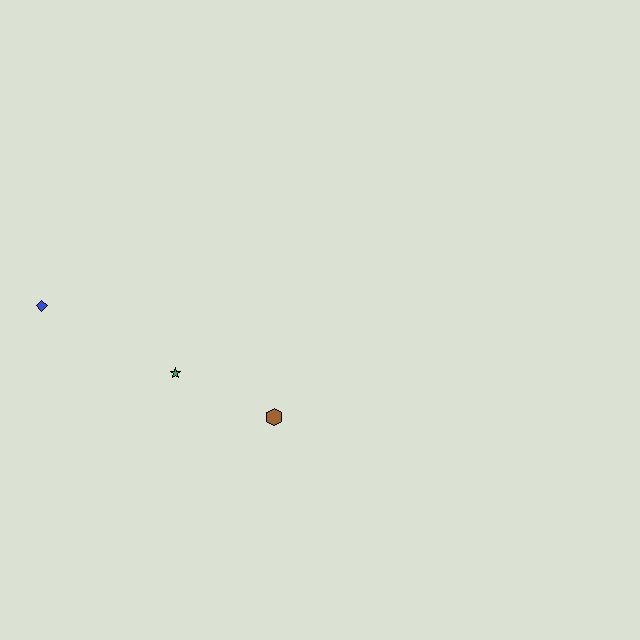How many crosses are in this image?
There are no crosses.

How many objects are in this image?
There are 3 objects.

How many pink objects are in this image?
There are no pink objects.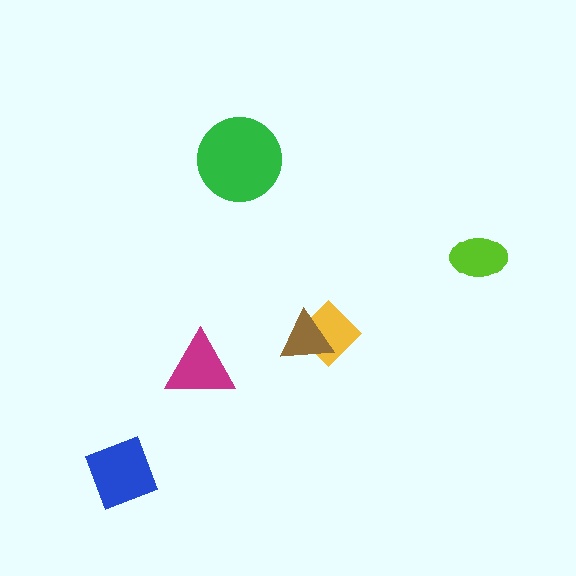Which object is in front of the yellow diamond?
The brown triangle is in front of the yellow diamond.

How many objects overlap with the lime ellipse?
0 objects overlap with the lime ellipse.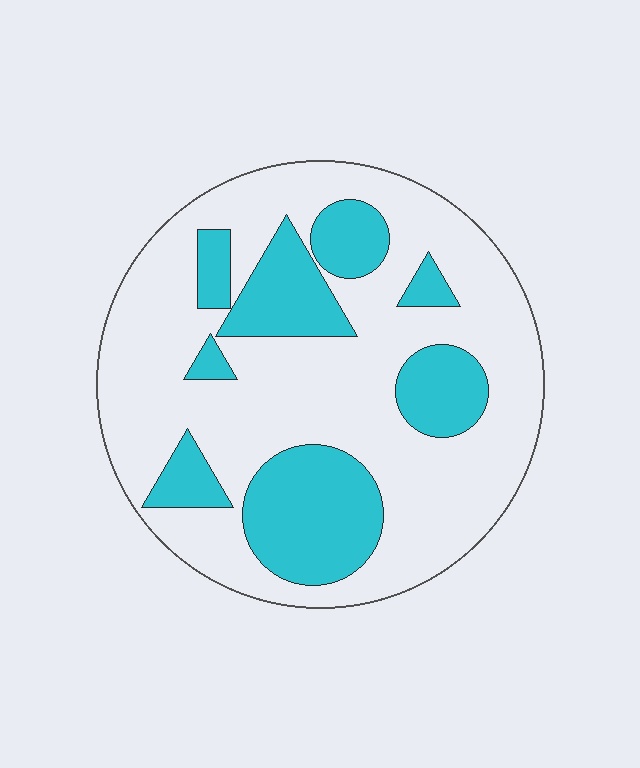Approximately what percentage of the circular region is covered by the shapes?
Approximately 30%.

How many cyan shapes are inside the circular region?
8.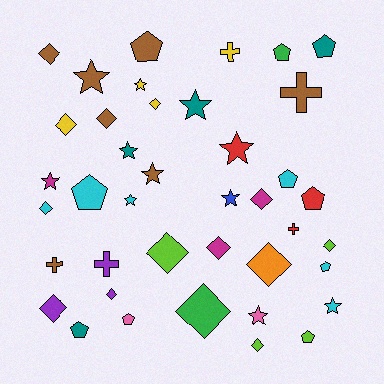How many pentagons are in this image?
There are 10 pentagons.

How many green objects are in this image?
There are 2 green objects.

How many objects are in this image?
There are 40 objects.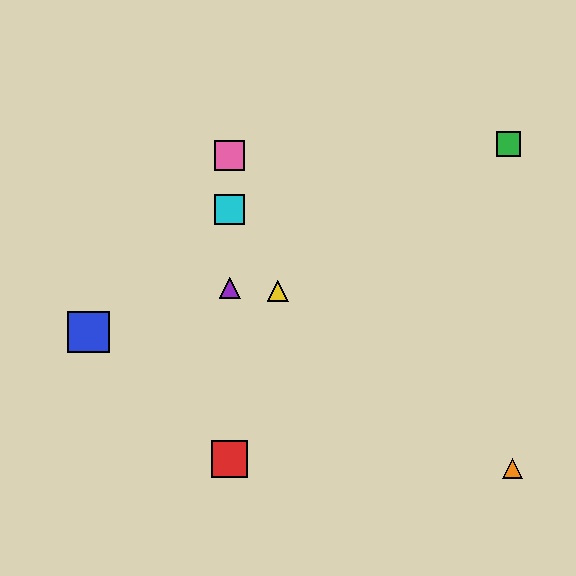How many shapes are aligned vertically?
4 shapes (the red square, the purple triangle, the cyan square, the pink square) are aligned vertically.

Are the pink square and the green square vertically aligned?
No, the pink square is at x≈230 and the green square is at x≈508.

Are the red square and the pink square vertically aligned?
Yes, both are at x≈230.